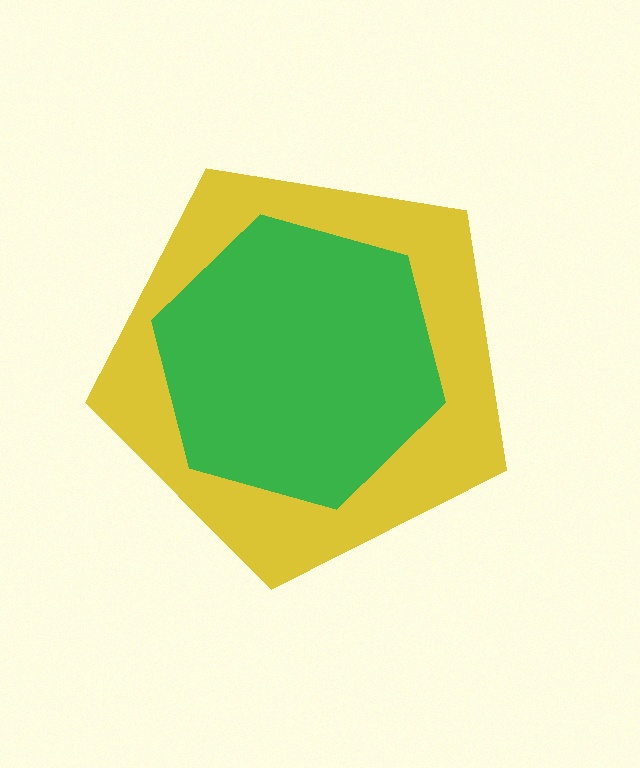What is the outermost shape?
The yellow pentagon.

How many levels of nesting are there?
2.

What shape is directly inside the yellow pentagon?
The green hexagon.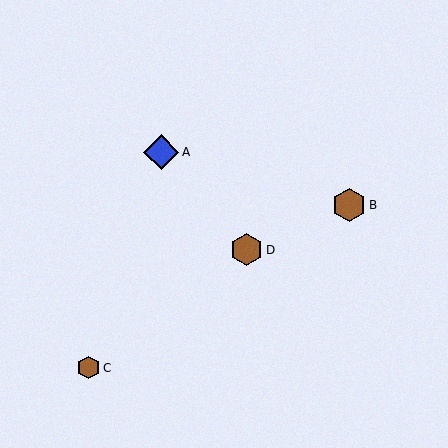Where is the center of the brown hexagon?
The center of the brown hexagon is at (247, 250).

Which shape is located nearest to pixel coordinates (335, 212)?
The brown hexagon (labeled B) at (349, 205) is nearest to that location.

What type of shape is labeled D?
Shape D is a brown hexagon.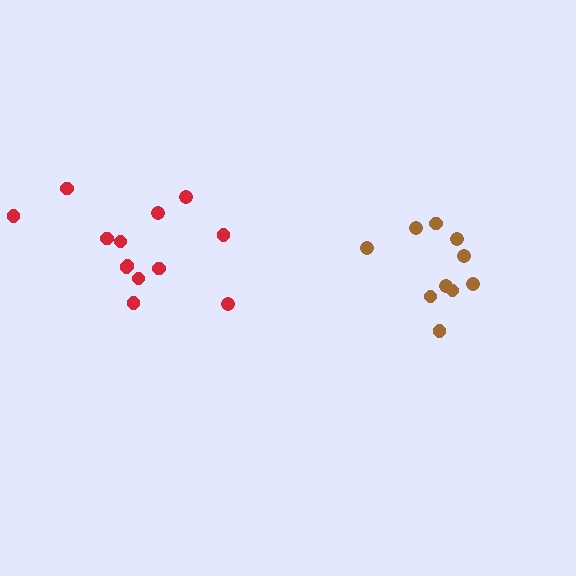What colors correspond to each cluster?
The clusters are colored: red, brown.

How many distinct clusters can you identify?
There are 2 distinct clusters.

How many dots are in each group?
Group 1: 13 dots, Group 2: 10 dots (23 total).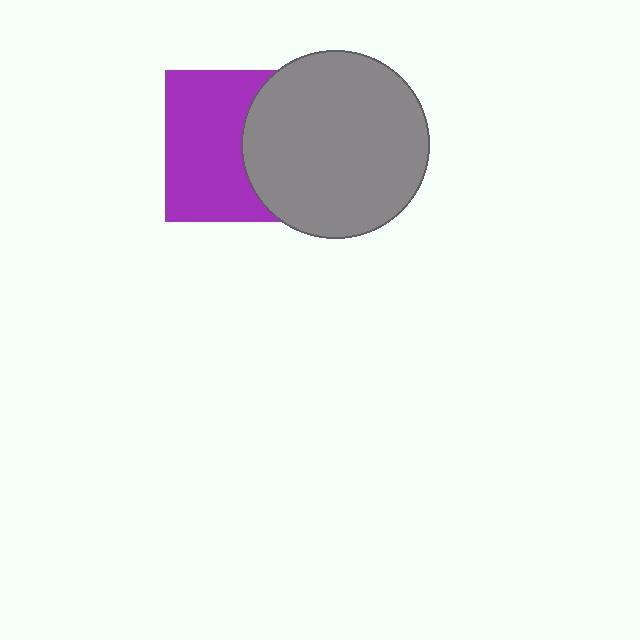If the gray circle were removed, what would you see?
You would see the complete purple square.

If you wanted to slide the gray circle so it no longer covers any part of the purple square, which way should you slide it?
Slide it right — that is the most direct way to separate the two shapes.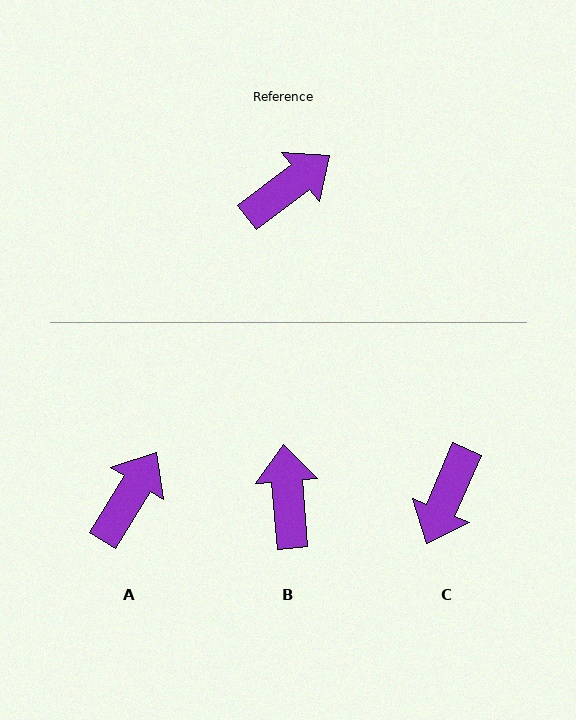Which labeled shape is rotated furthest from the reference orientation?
C, about 150 degrees away.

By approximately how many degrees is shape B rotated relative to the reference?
Approximately 58 degrees counter-clockwise.